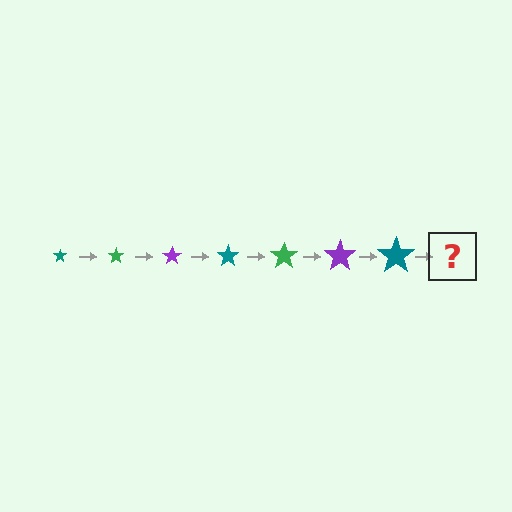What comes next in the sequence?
The next element should be a green star, larger than the previous one.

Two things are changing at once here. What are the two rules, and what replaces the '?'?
The two rules are that the star grows larger each step and the color cycles through teal, green, and purple. The '?' should be a green star, larger than the previous one.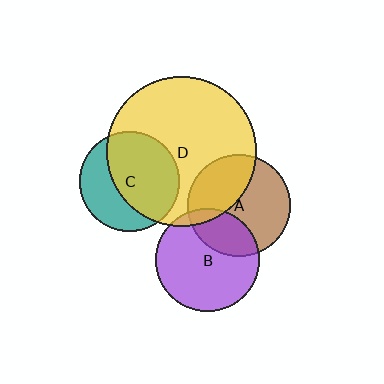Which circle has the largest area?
Circle D (yellow).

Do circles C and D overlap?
Yes.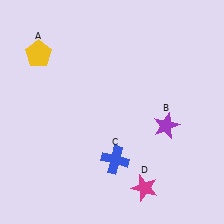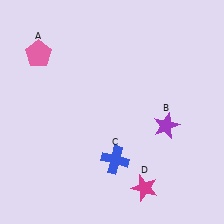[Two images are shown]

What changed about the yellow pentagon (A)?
In Image 1, A is yellow. In Image 2, it changed to pink.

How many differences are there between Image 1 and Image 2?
There is 1 difference between the two images.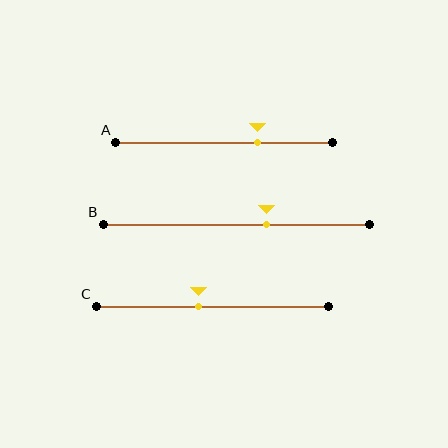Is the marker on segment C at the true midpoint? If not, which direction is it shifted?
No, the marker on segment C is shifted to the left by about 6% of the segment length.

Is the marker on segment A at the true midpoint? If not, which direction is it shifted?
No, the marker on segment A is shifted to the right by about 15% of the segment length.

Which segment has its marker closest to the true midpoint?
Segment C has its marker closest to the true midpoint.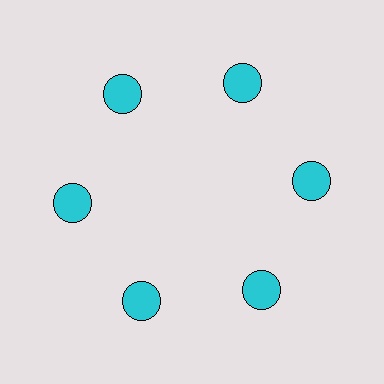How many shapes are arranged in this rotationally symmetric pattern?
There are 6 shapes, arranged in 6 groups of 1.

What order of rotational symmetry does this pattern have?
This pattern has 6-fold rotational symmetry.